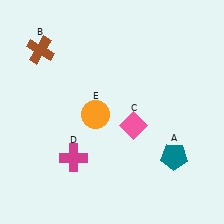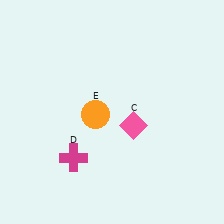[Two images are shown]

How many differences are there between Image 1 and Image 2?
There are 2 differences between the two images.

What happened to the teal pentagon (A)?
The teal pentagon (A) was removed in Image 2. It was in the bottom-right area of Image 1.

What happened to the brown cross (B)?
The brown cross (B) was removed in Image 2. It was in the top-left area of Image 1.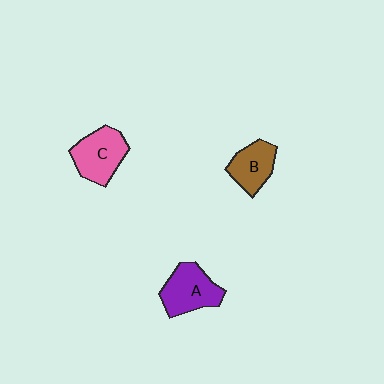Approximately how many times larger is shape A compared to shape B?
Approximately 1.3 times.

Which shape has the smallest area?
Shape B (brown).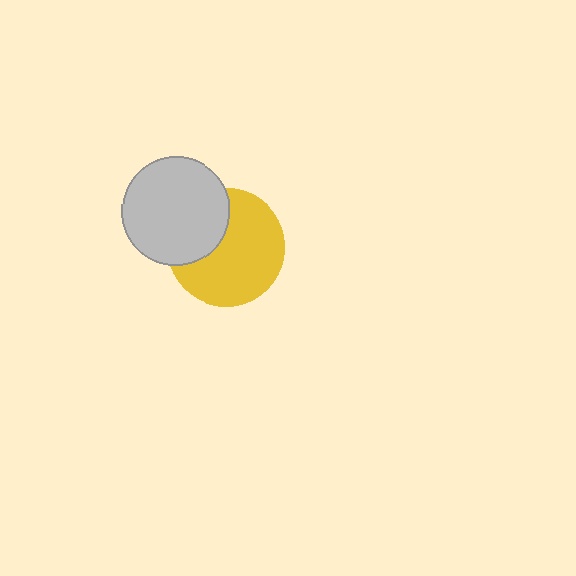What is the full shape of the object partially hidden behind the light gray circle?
The partially hidden object is a yellow circle.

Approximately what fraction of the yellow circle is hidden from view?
Roughly 32% of the yellow circle is hidden behind the light gray circle.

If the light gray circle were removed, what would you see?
You would see the complete yellow circle.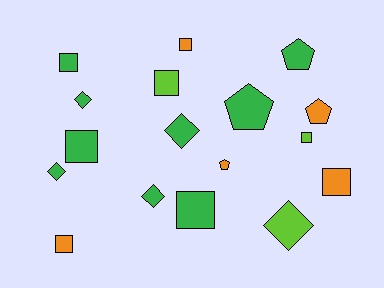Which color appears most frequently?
Green, with 9 objects.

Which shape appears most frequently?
Square, with 8 objects.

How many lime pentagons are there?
There are no lime pentagons.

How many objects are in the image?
There are 17 objects.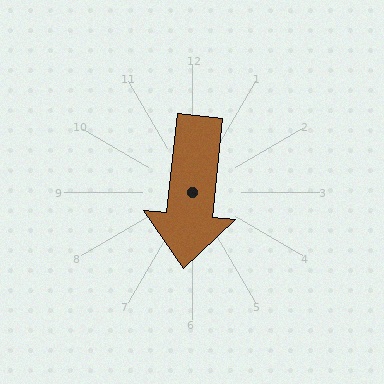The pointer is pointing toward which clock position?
Roughly 6 o'clock.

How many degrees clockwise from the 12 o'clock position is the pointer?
Approximately 186 degrees.